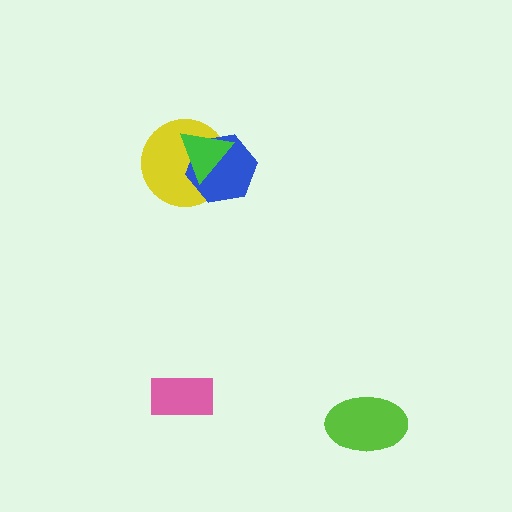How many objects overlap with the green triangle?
2 objects overlap with the green triangle.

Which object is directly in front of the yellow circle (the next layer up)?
The blue hexagon is directly in front of the yellow circle.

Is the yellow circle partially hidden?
Yes, it is partially covered by another shape.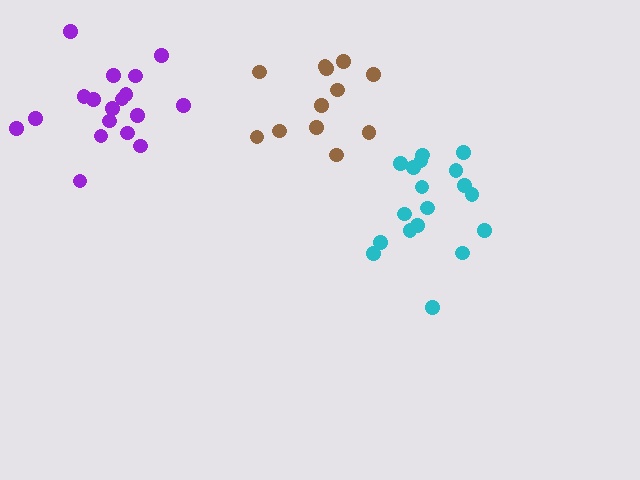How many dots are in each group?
Group 1: 12 dots, Group 2: 18 dots, Group 3: 18 dots (48 total).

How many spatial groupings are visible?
There are 3 spatial groupings.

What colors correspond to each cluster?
The clusters are colored: brown, purple, cyan.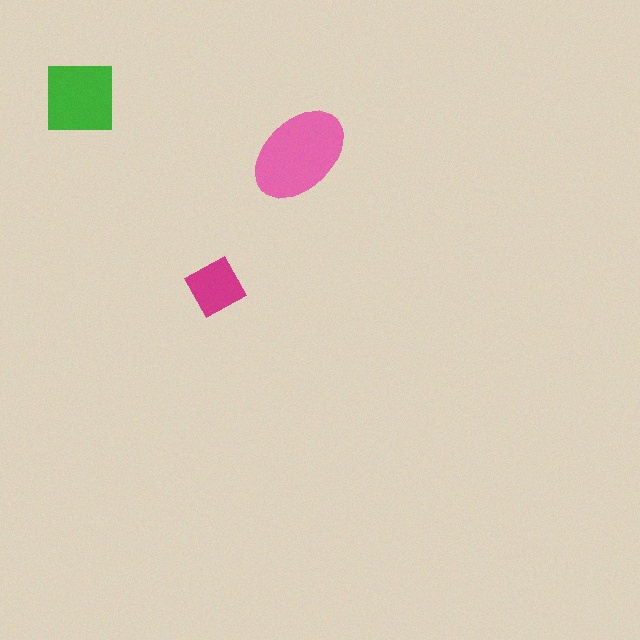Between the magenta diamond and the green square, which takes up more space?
The green square.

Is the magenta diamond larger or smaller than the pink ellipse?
Smaller.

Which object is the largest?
The pink ellipse.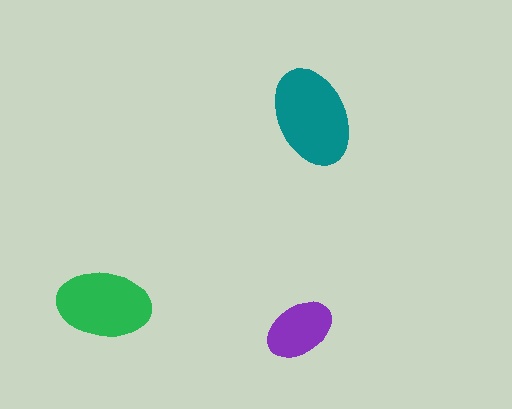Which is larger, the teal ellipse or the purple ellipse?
The teal one.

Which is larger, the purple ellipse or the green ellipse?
The green one.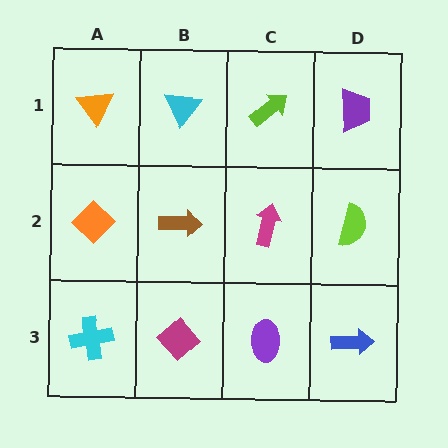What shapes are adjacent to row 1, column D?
A lime semicircle (row 2, column D), a lime arrow (row 1, column C).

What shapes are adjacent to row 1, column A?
An orange diamond (row 2, column A), a cyan triangle (row 1, column B).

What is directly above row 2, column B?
A cyan triangle.